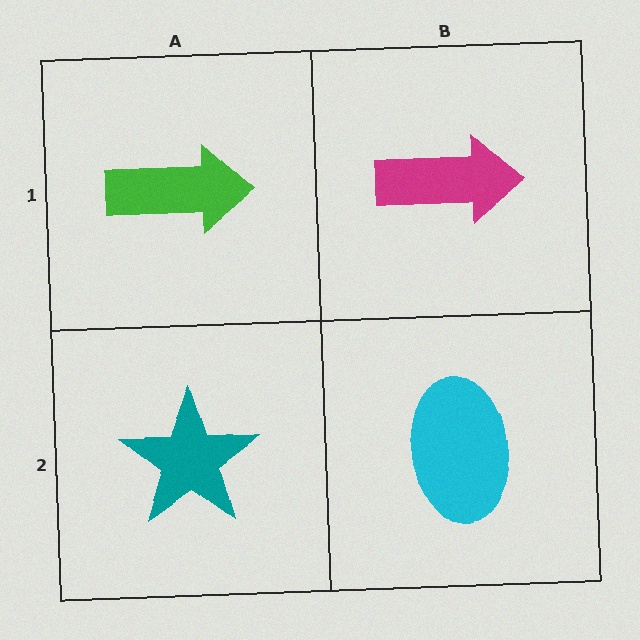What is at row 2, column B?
A cyan ellipse.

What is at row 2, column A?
A teal star.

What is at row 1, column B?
A magenta arrow.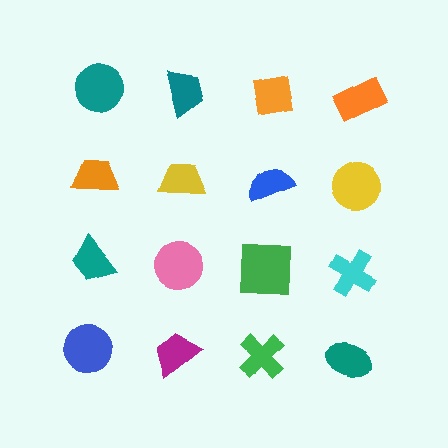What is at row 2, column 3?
A blue semicircle.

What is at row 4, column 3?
A green cross.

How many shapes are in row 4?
4 shapes.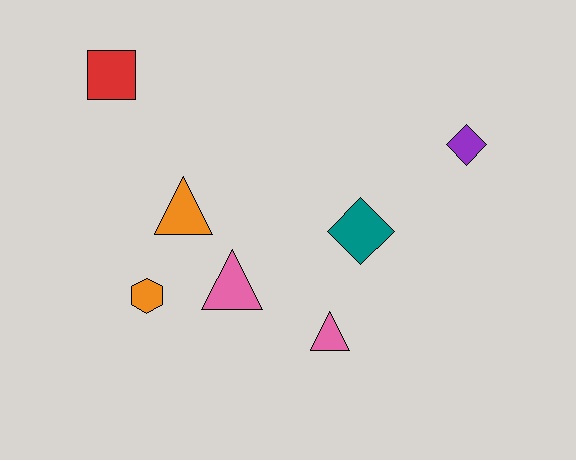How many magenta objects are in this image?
There are no magenta objects.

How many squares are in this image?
There is 1 square.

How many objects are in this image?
There are 7 objects.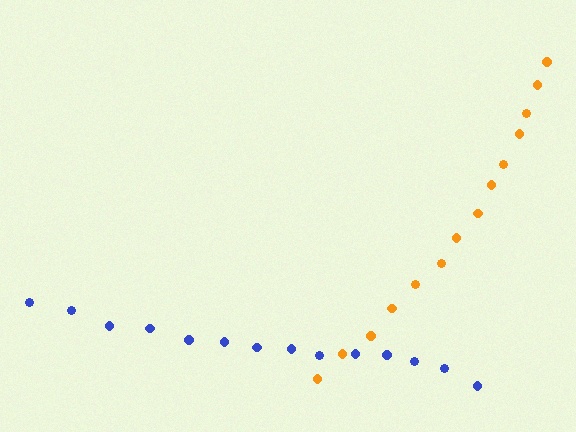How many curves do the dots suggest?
There are 2 distinct paths.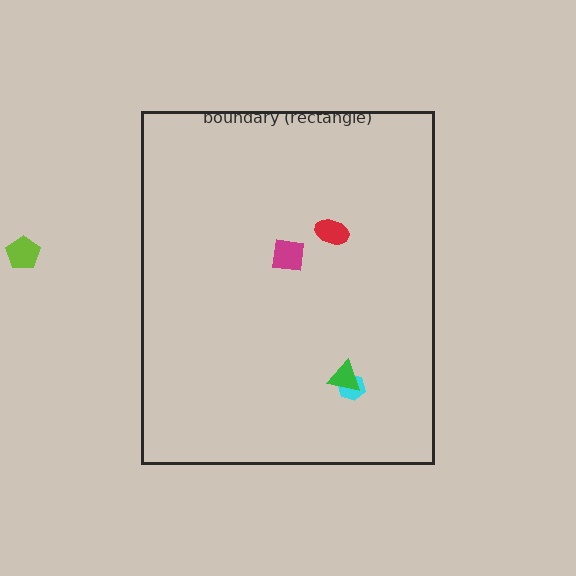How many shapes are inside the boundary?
4 inside, 1 outside.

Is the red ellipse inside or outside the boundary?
Inside.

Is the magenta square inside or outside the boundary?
Inside.